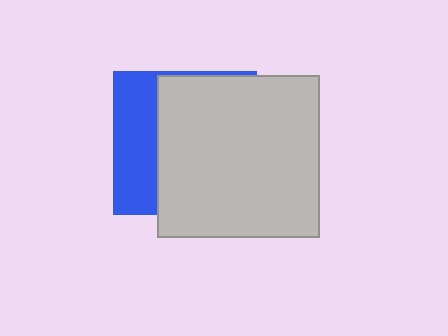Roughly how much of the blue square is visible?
A small part of it is visible (roughly 32%).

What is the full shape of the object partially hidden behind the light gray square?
The partially hidden object is a blue square.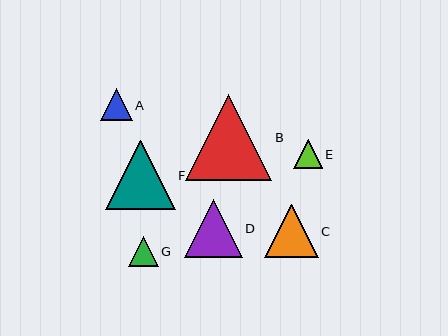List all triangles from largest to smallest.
From largest to smallest: B, F, D, C, A, G, E.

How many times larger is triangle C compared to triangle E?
Triangle C is approximately 1.9 times the size of triangle E.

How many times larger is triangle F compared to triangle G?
Triangle F is approximately 2.4 times the size of triangle G.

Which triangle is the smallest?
Triangle E is the smallest with a size of approximately 28 pixels.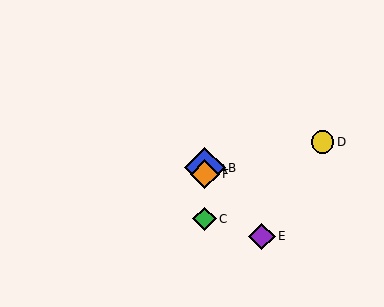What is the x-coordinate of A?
Object A is at x≈205.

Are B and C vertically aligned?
Yes, both are at x≈205.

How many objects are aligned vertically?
4 objects (A, B, C, F) are aligned vertically.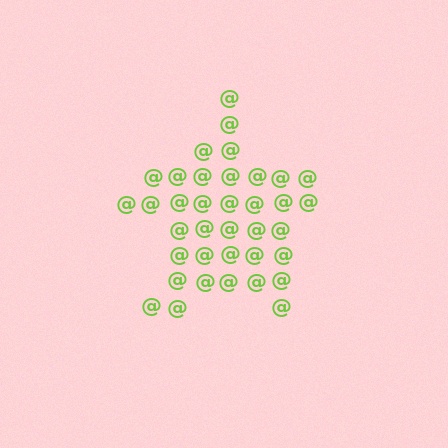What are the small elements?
The small elements are at signs.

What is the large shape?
The large shape is a star.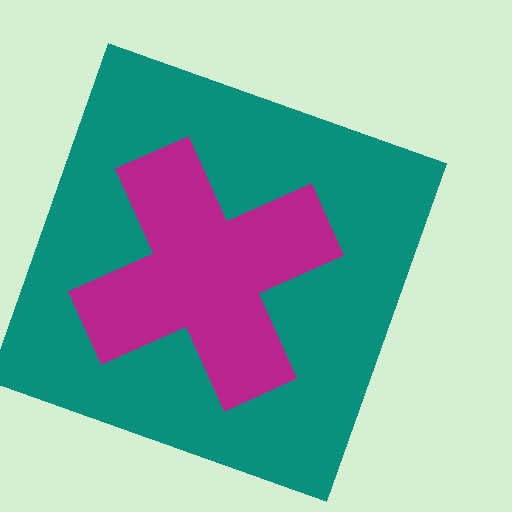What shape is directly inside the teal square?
The magenta cross.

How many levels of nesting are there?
2.